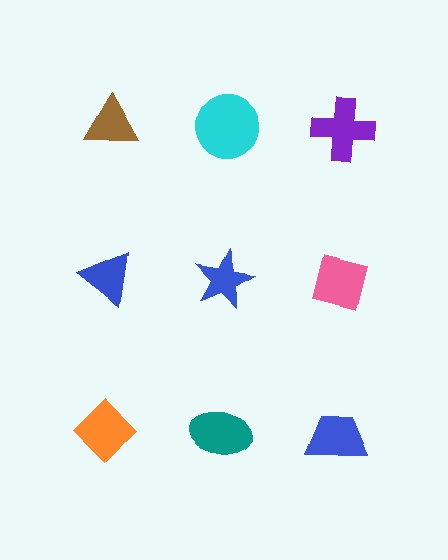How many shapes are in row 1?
3 shapes.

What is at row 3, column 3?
A blue trapezoid.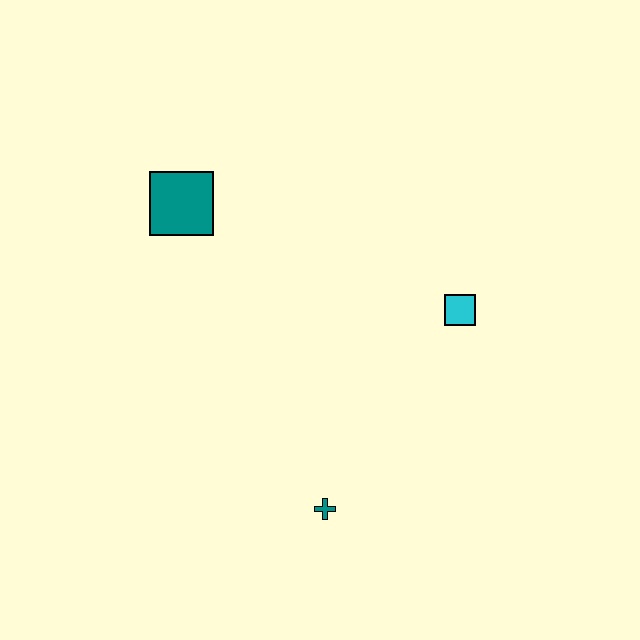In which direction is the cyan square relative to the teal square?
The cyan square is to the right of the teal square.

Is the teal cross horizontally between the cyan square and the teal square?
Yes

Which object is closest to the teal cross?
The cyan square is closest to the teal cross.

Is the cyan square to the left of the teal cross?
No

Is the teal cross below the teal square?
Yes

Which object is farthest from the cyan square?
The teal square is farthest from the cyan square.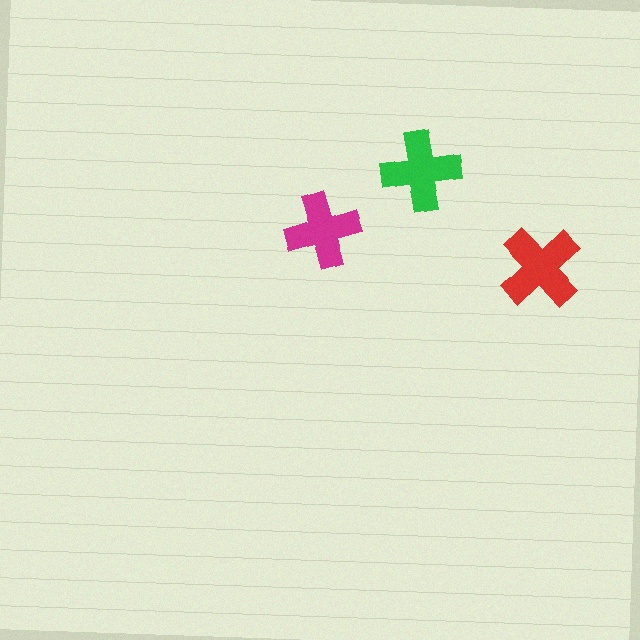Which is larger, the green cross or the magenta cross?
The green one.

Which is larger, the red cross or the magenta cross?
The red one.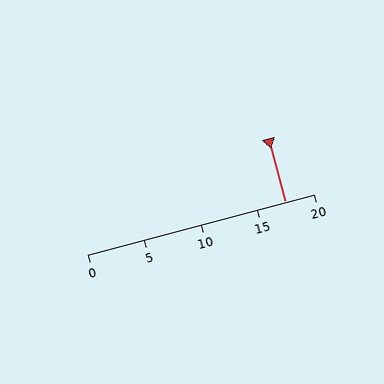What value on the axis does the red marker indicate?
The marker indicates approximately 17.5.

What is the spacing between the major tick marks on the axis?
The major ticks are spaced 5 apart.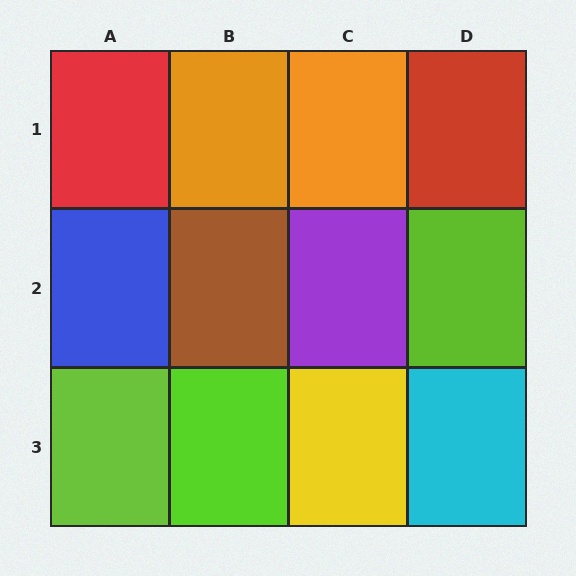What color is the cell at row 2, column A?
Blue.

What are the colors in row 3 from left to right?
Lime, lime, yellow, cyan.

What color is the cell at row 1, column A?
Red.